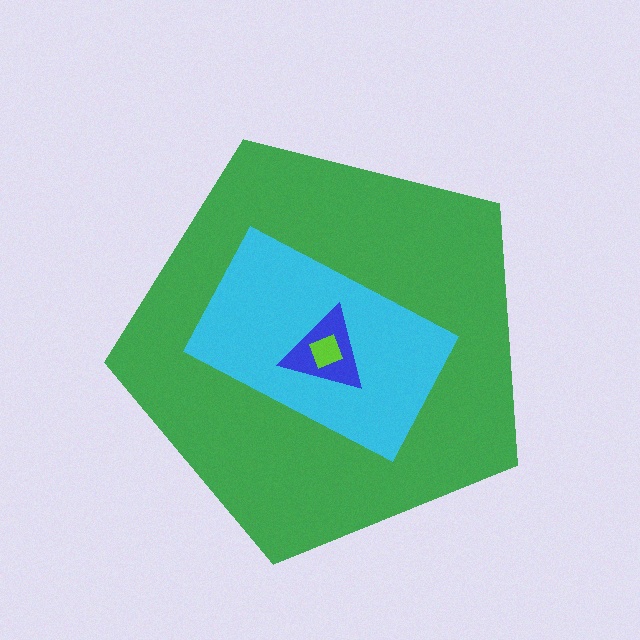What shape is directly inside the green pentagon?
The cyan rectangle.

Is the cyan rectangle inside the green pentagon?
Yes.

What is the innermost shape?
The lime square.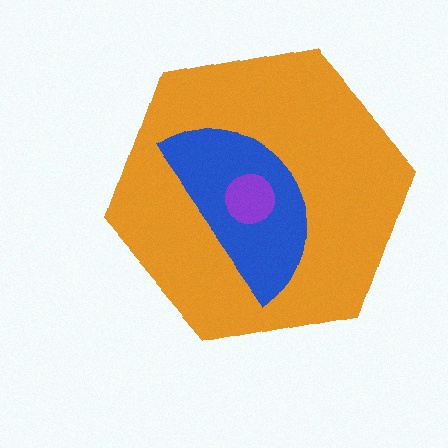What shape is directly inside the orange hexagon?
The blue semicircle.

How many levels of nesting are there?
3.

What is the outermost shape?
The orange hexagon.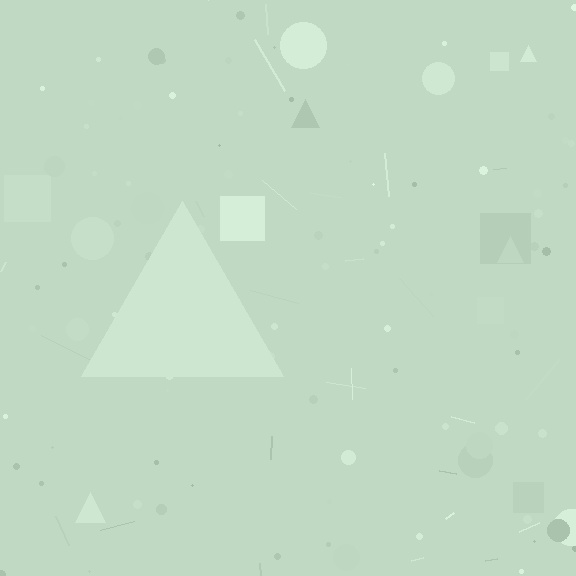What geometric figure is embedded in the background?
A triangle is embedded in the background.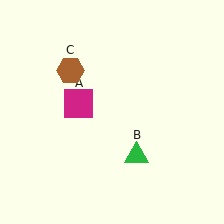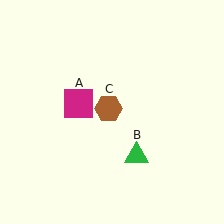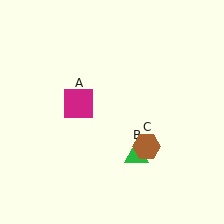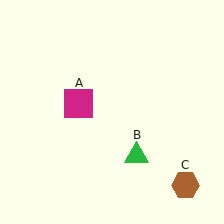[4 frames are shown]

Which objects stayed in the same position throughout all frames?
Magenta square (object A) and green triangle (object B) remained stationary.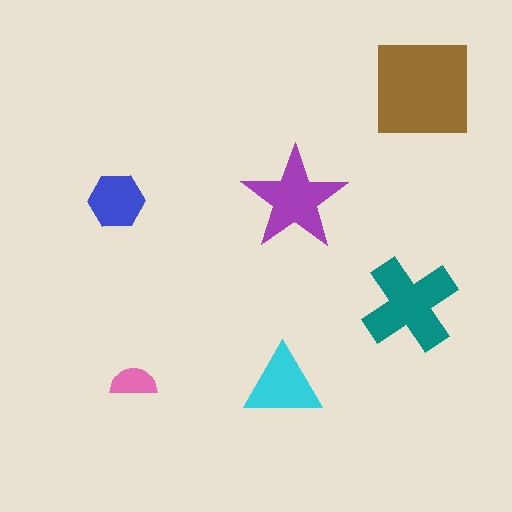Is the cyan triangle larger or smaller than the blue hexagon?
Larger.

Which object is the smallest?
The pink semicircle.